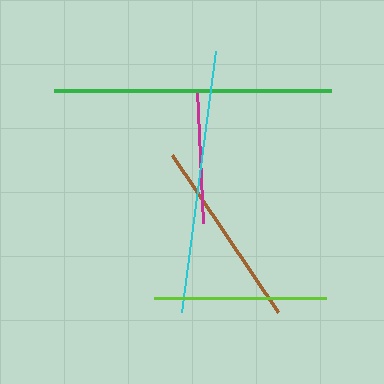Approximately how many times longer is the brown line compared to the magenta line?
The brown line is approximately 1.4 times the length of the magenta line.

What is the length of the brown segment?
The brown segment is approximately 189 pixels long.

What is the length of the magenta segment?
The magenta segment is approximately 134 pixels long.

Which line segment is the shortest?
The magenta line is the shortest at approximately 134 pixels.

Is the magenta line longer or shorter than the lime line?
The lime line is longer than the magenta line.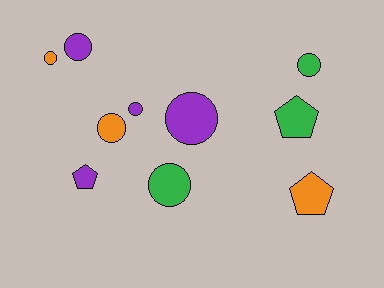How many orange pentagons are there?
There is 1 orange pentagon.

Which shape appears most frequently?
Circle, with 7 objects.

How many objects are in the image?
There are 10 objects.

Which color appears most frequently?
Purple, with 4 objects.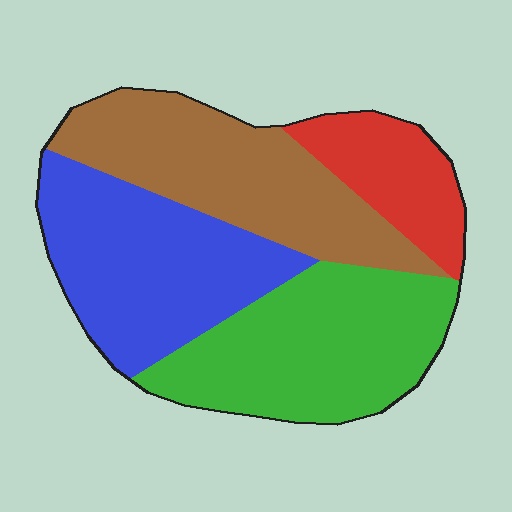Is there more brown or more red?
Brown.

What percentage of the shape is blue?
Blue takes up about one quarter (1/4) of the shape.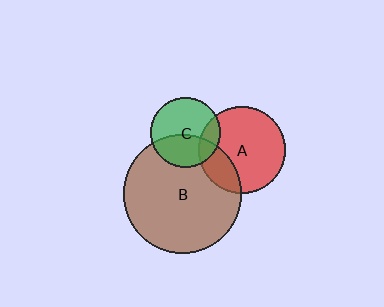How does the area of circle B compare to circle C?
Approximately 2.9 times.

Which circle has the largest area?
Circle B (brown).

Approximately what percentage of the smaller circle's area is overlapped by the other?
Approximately 25%.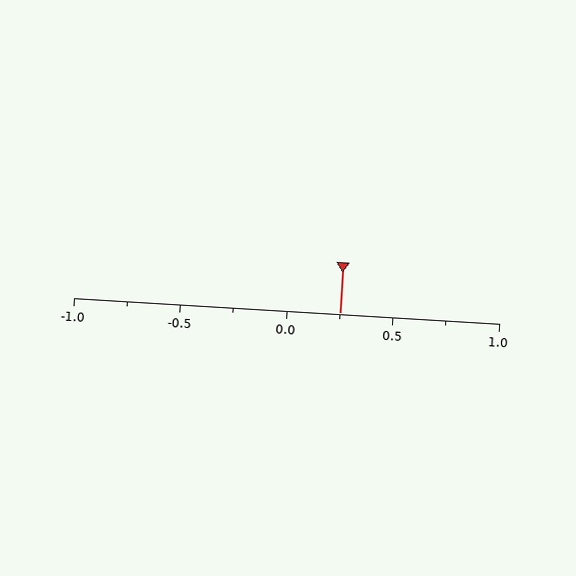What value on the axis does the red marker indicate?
The marker indicates approximately 0.25.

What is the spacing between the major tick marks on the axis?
The major ticks are spaced 0.5 apart.